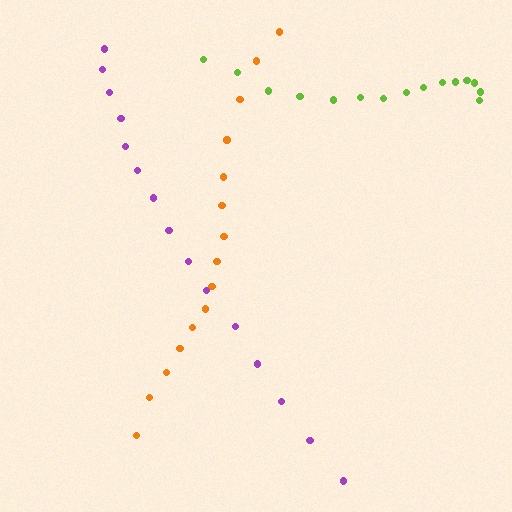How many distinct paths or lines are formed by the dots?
There are 3 distinct paths.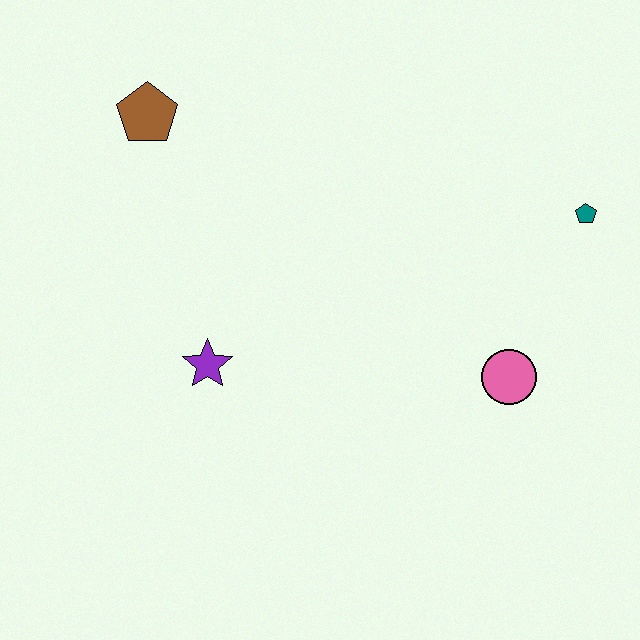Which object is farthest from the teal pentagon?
The brown pentagon is farthest from the teal pentagon.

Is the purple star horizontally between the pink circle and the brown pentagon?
Yes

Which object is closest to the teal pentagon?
The pink circle is closest to the teal pentagon.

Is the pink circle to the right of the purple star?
Yes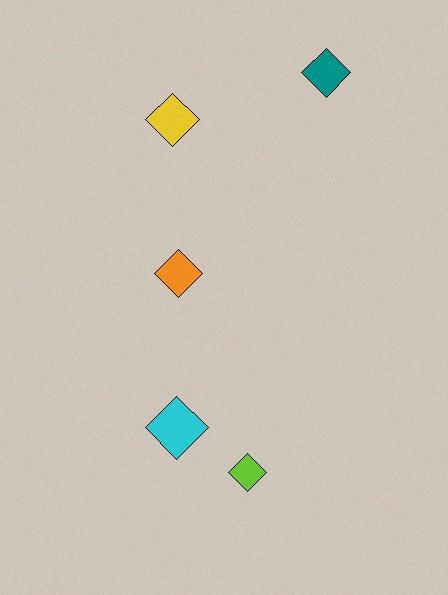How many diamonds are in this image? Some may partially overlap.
There are 5 diamonds.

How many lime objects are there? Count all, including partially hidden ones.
There is 1 lime object.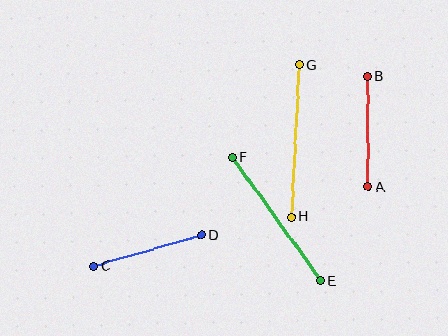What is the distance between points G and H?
The distance is approximately 152 pixels.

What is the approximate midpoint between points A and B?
The midpoint is at approximately (368, 131) pixels.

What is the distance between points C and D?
The distance is approximately 112 pixels.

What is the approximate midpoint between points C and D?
The midpoint is at approximately (148, 251) pixels.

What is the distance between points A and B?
The distance is approximately 110 pixels.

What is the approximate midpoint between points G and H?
The midpoint is at approximately (295, 141) pixels.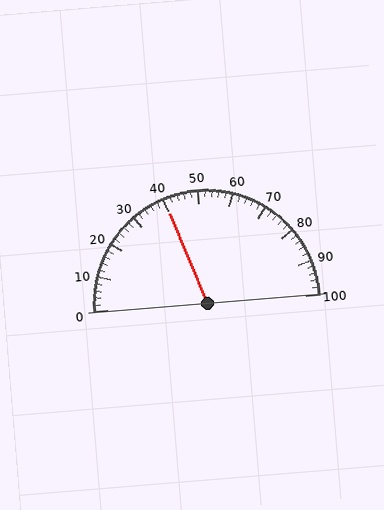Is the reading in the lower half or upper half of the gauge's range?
The reading is in the lower half of the range (0 to 100).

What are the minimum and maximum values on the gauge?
The gauge ranges from 0 to 100.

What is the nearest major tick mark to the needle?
The nearest major tick mark is 40.